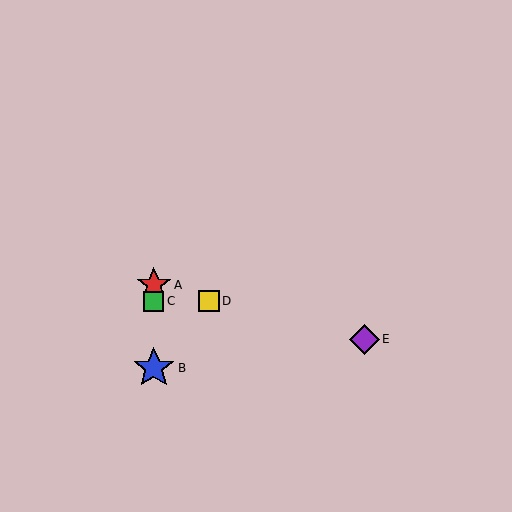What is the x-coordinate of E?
Object E is at x≈364.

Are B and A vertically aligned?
Yes, both are at x≈154.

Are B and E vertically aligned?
No, B is at x≈154 and E is at x≈364.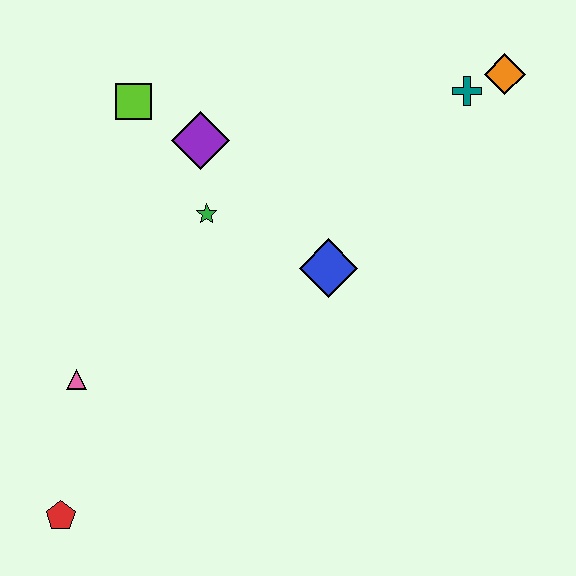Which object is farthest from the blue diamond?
The red pentagon is farthest from the blue diamond.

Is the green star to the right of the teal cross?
No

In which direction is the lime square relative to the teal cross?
The lime square is to the left of the teal cross.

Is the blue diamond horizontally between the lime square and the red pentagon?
No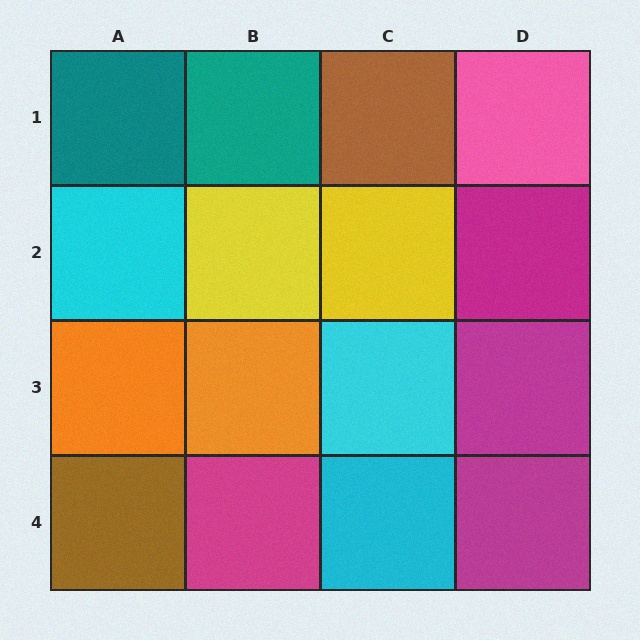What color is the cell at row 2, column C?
Yellow.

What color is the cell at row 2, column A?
Cyan.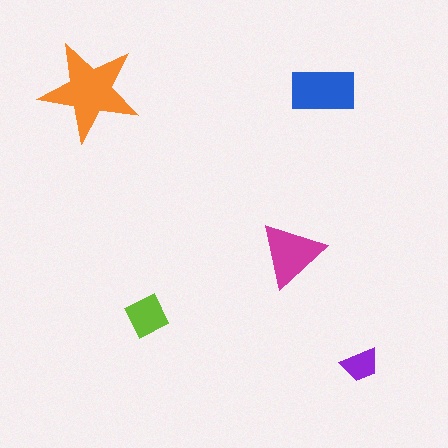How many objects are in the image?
There are 5 objects in the image.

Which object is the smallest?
The purple trapezoid.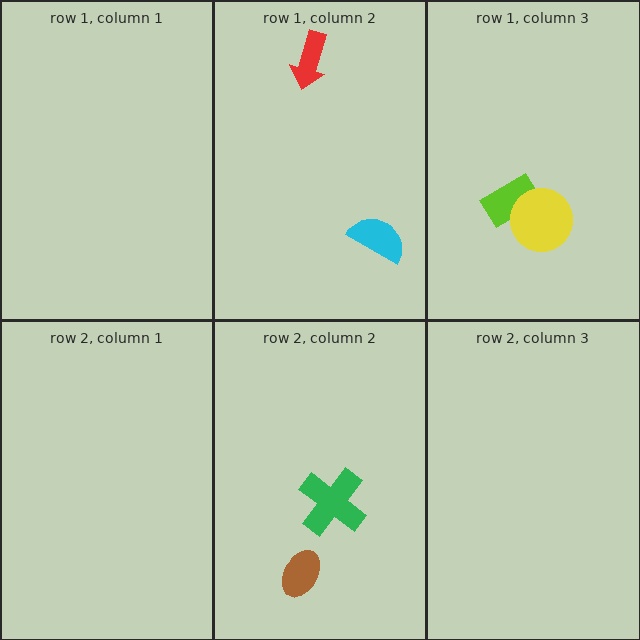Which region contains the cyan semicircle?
The row 1, column 2 region.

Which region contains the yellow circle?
The row 1, column 3 region.